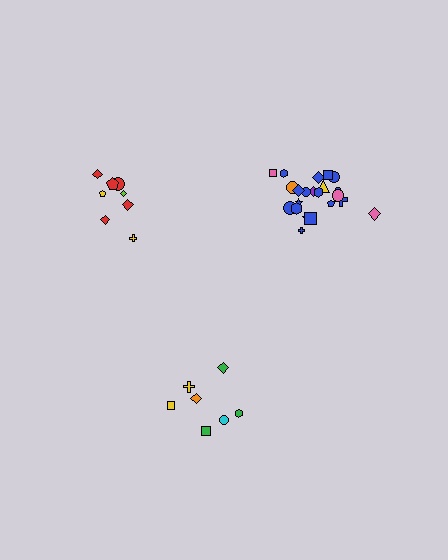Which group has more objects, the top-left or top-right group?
The top-right group.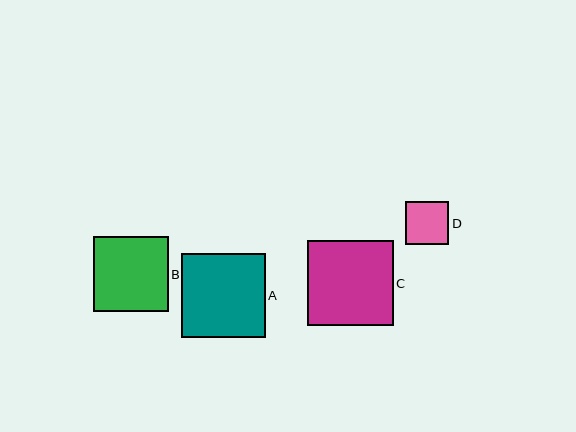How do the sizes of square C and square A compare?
Square C and square A are approximately the same size.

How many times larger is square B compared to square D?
Square B is approximately 1.7 times the size of square D.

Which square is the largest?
Square C is the largest with a size of approximately 86 pixels.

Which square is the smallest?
Square D is the smallest with a size of approximately 44 pixels.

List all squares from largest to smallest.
From largest to smallest: C, A, B, D.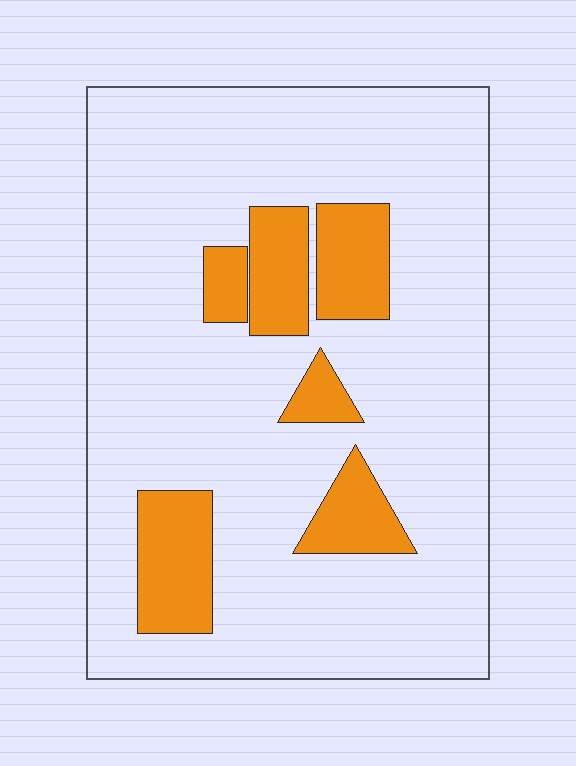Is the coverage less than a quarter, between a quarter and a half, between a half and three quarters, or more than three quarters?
Less than a quarter.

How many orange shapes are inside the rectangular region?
6.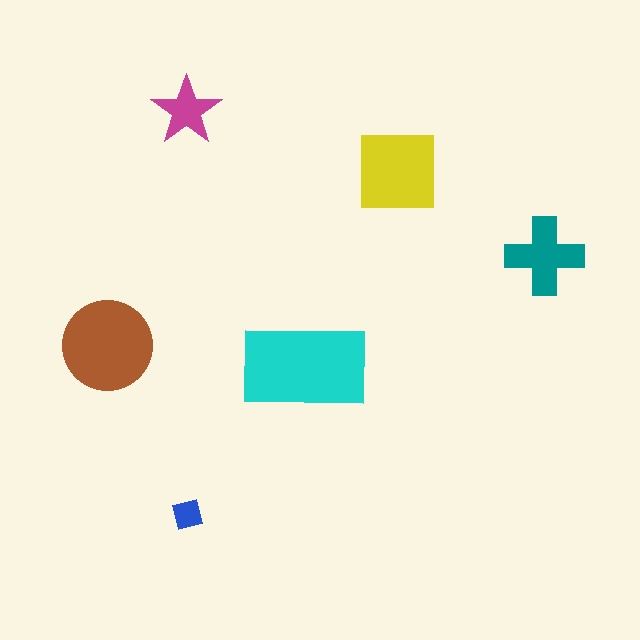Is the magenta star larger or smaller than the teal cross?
Smaller.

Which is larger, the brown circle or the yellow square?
The brown circle.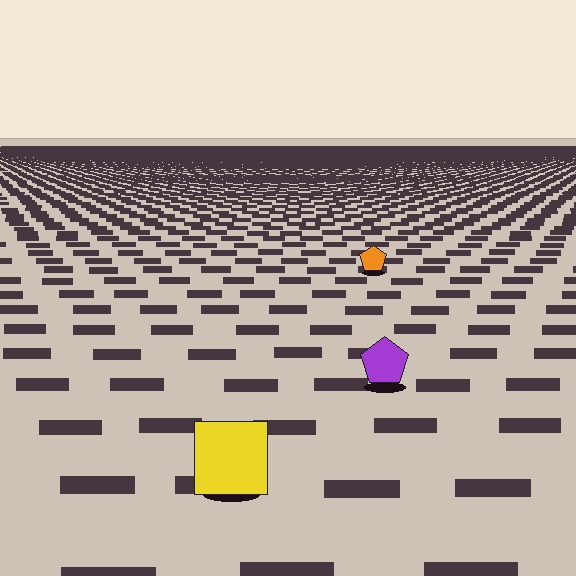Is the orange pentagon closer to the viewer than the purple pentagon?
No. The purple pentagon is closer — you can tell from the texture gradient: the ground texture is coarser near it.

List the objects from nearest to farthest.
From nearest to farthest: the yellow square, the purple pentagon, the orange pentagon.